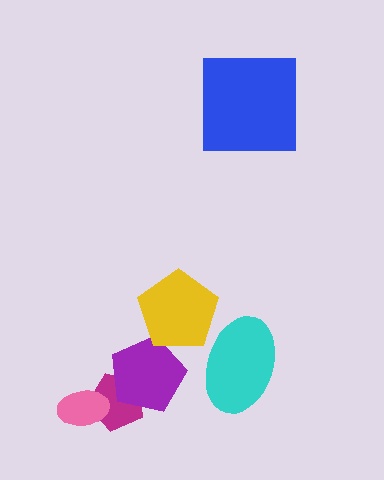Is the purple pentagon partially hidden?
Yes, it is partially covered by another shape.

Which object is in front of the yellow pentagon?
The cyan ellipse is in front of the yellow pentagon.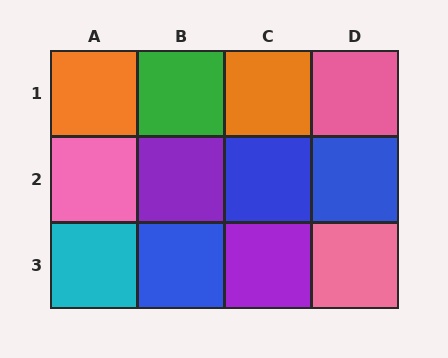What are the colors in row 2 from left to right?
Pink, purple, blue, blue.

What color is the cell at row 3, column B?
Blue.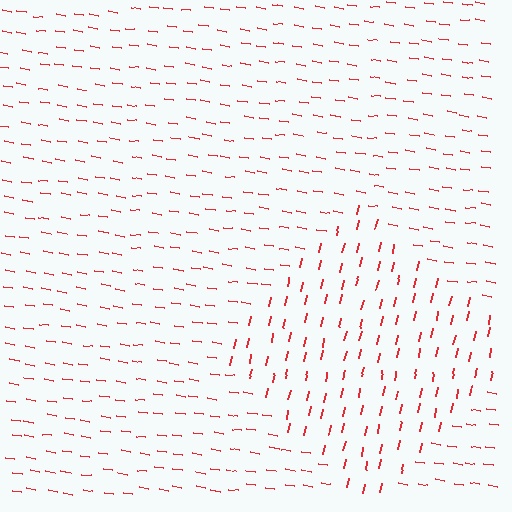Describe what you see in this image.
The image is filled with small red line segments. A diamond region in the image has lines oriented differently from the surrounding lines, creating a visible texture boundary.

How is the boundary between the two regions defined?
The boundary is defined purely by a change in line orientation (approximately 87 degrees difference). All lines are the same color and thickness.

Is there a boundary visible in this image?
Yes, there is a texture boundary formed by a change in line orientation.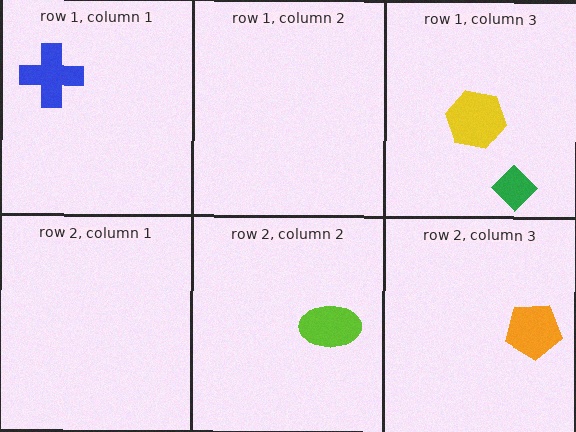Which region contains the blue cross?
The row 1, column 1 region.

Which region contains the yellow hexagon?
The row 1, column 3 region.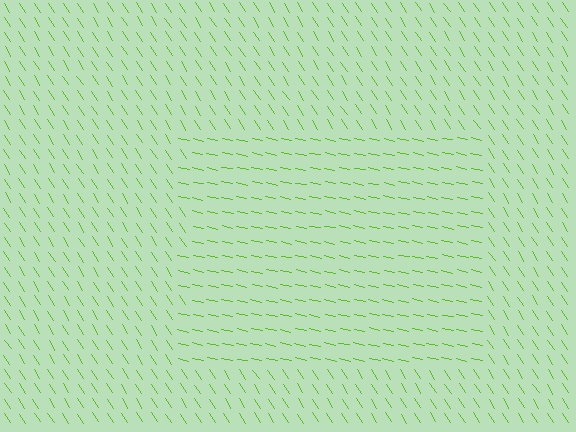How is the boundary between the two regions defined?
The boundary is defined purely by a change in line orientation (approximately 45 degrees difference). All lines are the same color and thickness.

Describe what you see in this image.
The image is filled with small lime line segments. A rectangle region in the image has lines oriented differently from the surrounding lines, creating a visible texture boundary.